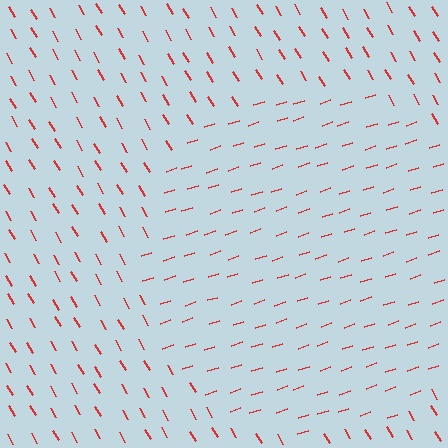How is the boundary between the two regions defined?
The boundary is defined purely by a change in line orientation (approximately 78 degrees difference). All lines are the same color and thickness.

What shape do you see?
I see a circle.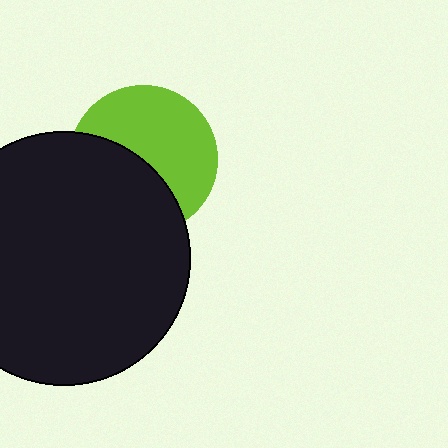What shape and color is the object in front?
The object in front is a black circle.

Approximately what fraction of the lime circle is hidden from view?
Roughly 44% of the lime circle is hidden behind the black circle.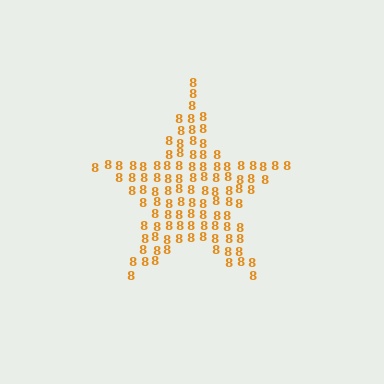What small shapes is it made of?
It is made of small digit 8's.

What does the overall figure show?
The overall figure shows a star.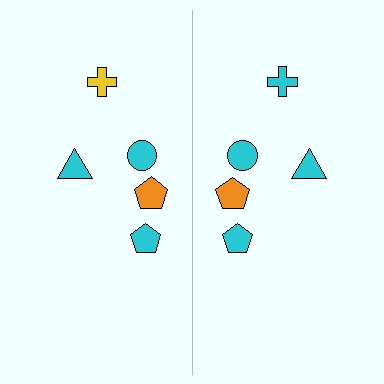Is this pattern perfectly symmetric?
No, the pattern is not perfectly symmetric. The cyan cross on the right side breaks the symmetry — its mirror counterpart is yellow.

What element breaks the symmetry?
The cyan cross on the right side breaks the symmetry — its mirror counterpart is yellow.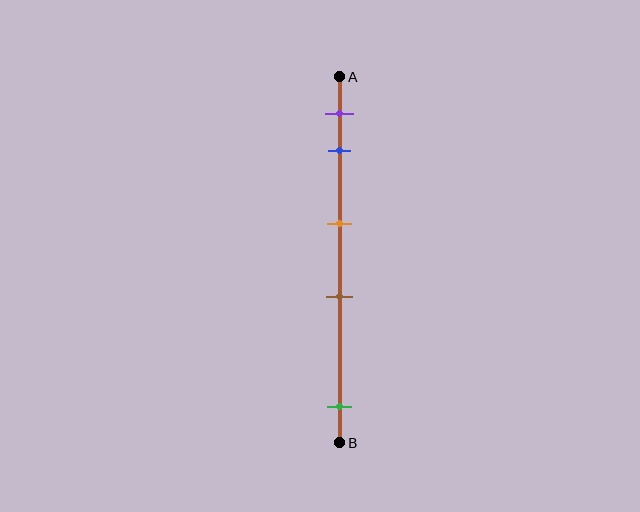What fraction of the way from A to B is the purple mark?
The purple mark is approximately 10% (0.1) of the way from A to B.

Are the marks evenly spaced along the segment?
No, the marks are not evenly spaced.